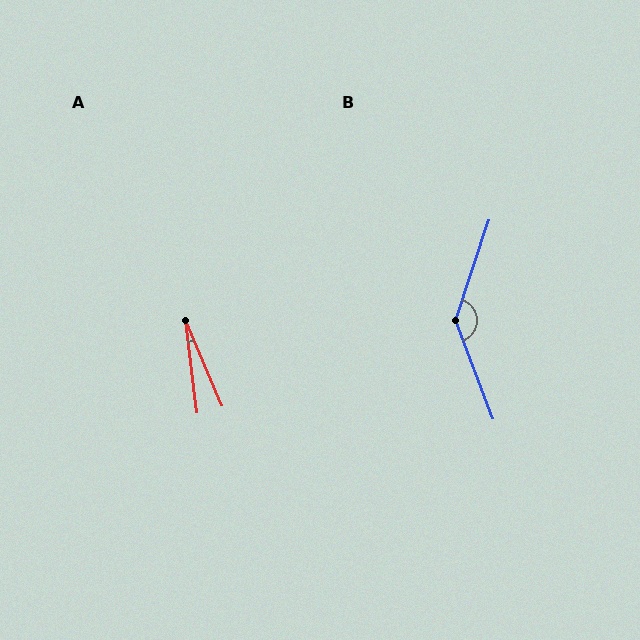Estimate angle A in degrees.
Approximately 16 degrees.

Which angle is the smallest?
A, at approximately 16 degrees.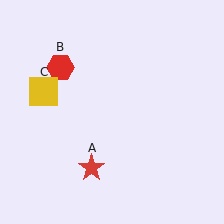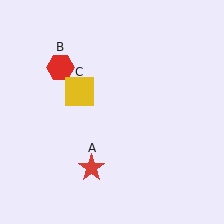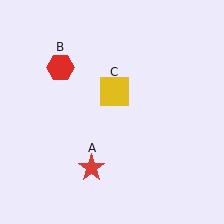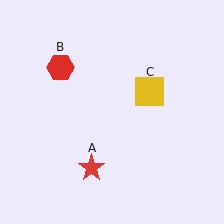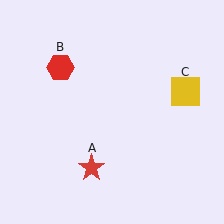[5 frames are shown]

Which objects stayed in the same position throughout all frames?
Red star (object A) and red hexagon (object B) remained stationary.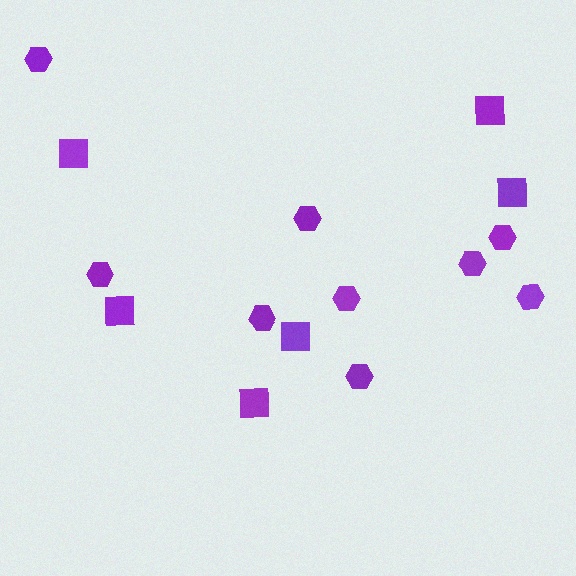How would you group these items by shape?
There are 2 groups: one group of hexagons (9) and one group of squares (6).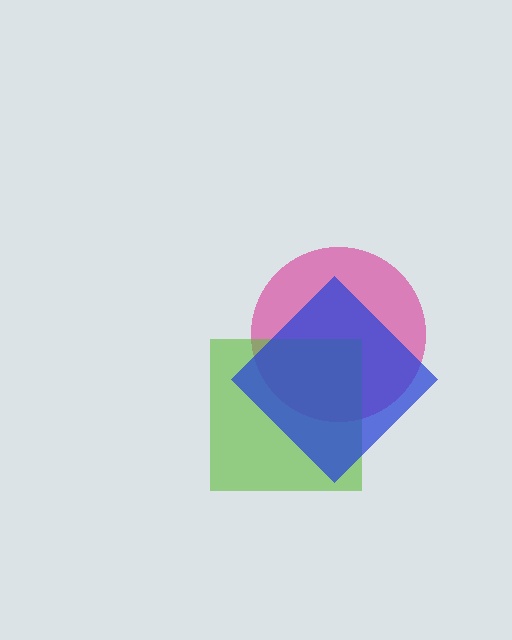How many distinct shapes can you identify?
There are 3 distinct shapes: a magenta circle, a lime square, a blue diamond.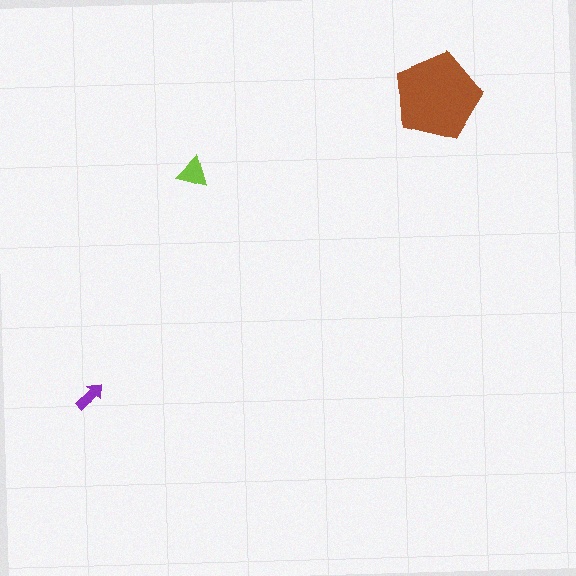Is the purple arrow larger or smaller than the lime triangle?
Smaller.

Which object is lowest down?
The purple arrow is bottommost.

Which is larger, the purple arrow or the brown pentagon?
The brown pentagon.